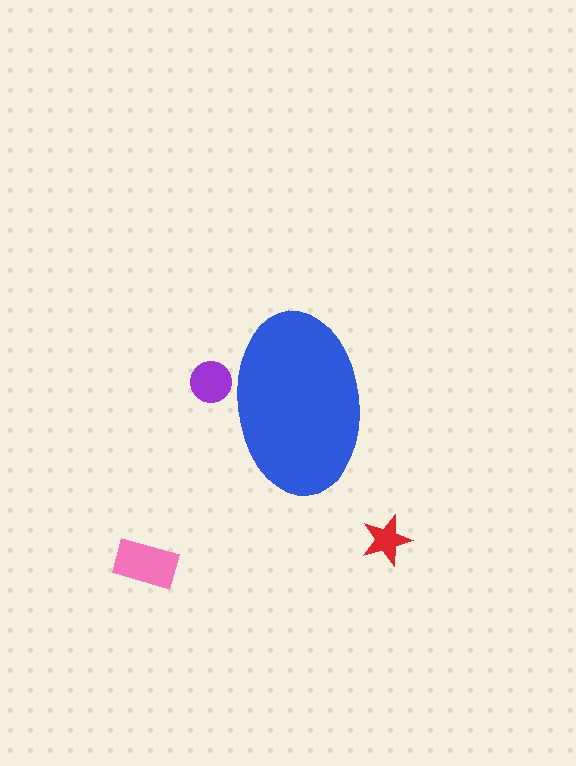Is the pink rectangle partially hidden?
No, the pink rectangle is fully visible.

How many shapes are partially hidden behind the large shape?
1 shape is partially hidden.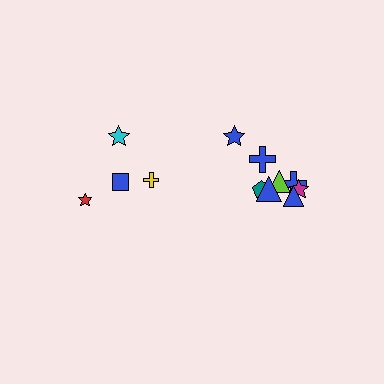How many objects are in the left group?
There are 4 objects.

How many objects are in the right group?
There are 8 objects.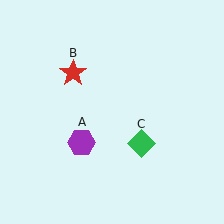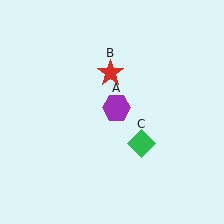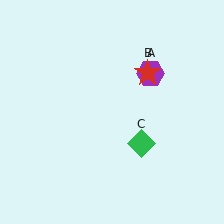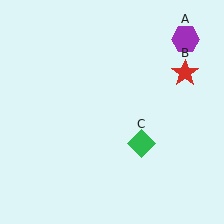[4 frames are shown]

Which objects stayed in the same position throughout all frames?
Green diamond (object C) remained stationary.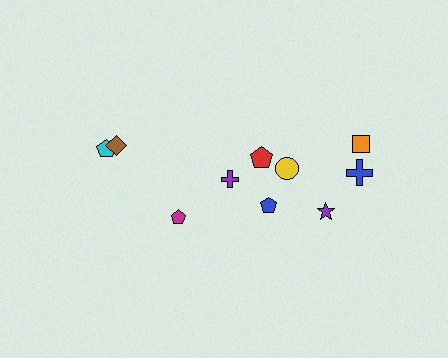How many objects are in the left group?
There are 3 objects.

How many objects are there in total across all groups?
There are 10 objects.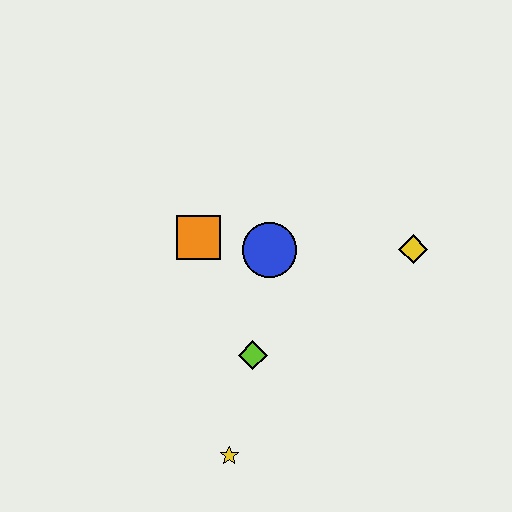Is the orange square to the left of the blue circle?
Yes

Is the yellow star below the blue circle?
Yes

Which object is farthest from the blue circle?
The yellow star is farthest from the blue circle.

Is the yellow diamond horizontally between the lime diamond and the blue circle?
No